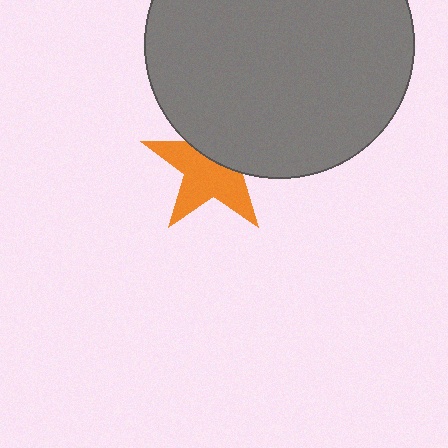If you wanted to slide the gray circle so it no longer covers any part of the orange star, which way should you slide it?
Slide it up — that is the most direct way to separate the two shapes.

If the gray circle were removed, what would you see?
You would see the complete orange star.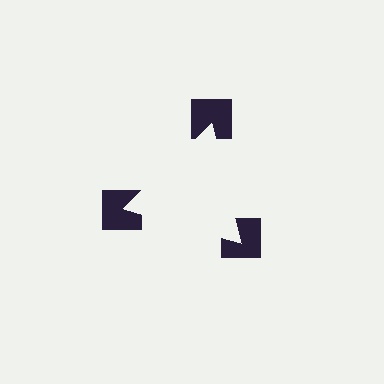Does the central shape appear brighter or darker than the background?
It typically appears slightly brighter than the background, even though no actual brightness change is drawn.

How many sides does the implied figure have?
3 sides.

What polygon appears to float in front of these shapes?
An illusory triangle — its edges are inferred from the aligned wedge cuts in the notched squares, not physically drawn.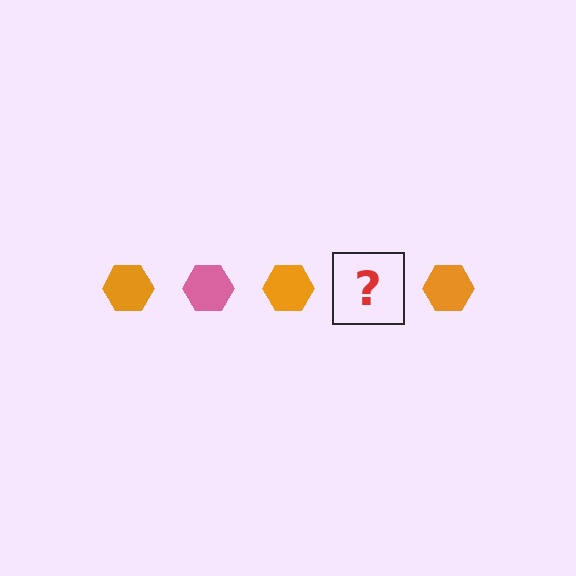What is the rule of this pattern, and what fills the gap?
The rule is that the pattern cycles through orange, pink hexagons. The gap should be filled with a pink hexagon.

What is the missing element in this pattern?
The missing element is a pink hexagon.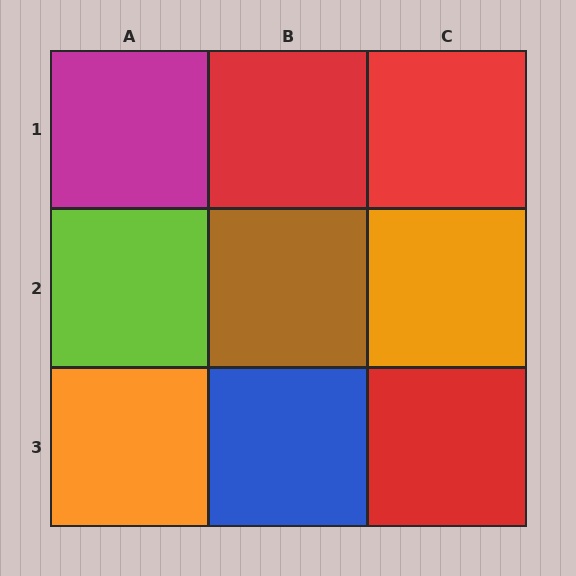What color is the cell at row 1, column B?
Red.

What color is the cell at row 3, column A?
Orange.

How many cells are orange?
2 cells are orange.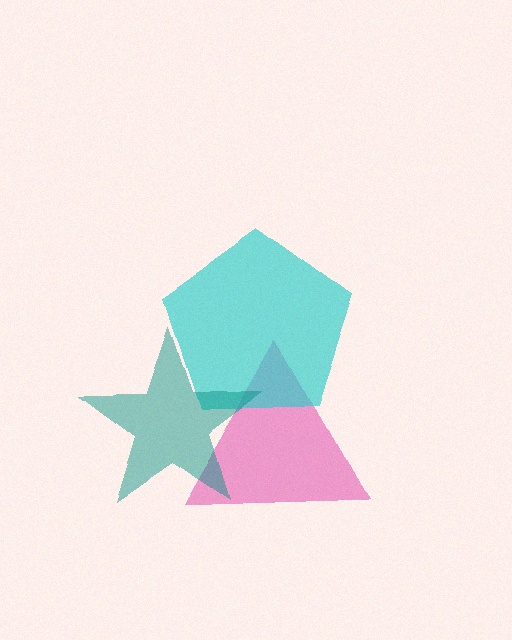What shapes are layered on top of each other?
The layered shapes are: a magenta triangle, a cyan pentagon, a teal star.